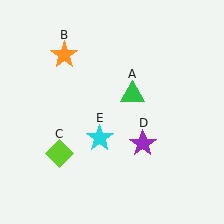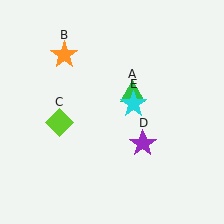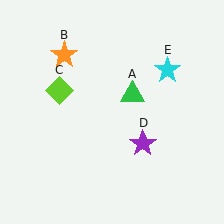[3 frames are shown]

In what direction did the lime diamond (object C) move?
The lime diamond (object C) moved up.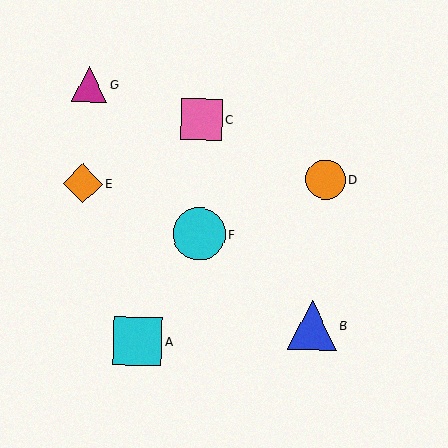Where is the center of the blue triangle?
The center of the blue triangle is at (312, 326).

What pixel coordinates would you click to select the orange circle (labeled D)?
Click at (326, 180) to select the orange circle D.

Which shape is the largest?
The cyan circle (labeled F) is the largest.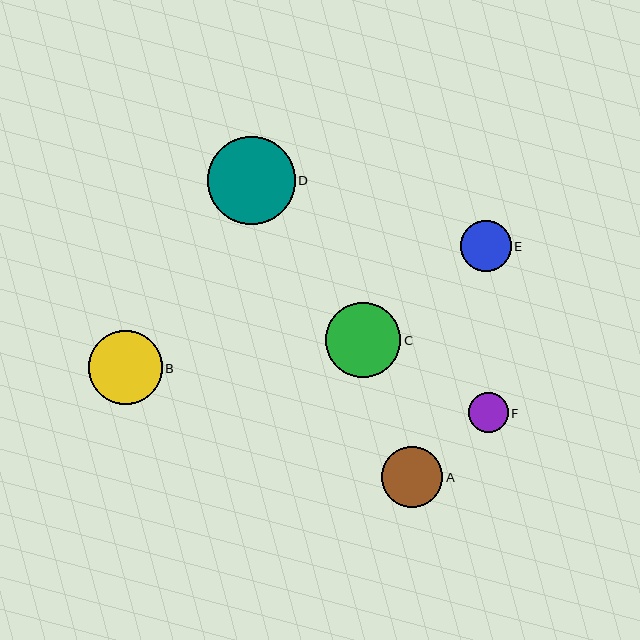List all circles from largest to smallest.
From largest to smallest: D, C, B, A, E, F.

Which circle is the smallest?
Circle F is the smallest with a size of approximately 39 pixels.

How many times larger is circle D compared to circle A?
Circle D is approximately 1.4 times the size of circle A.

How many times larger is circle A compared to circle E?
Circle A is approximately 1.2 times the size of circle E.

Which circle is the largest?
Circle D is the largest with a size of approximately 88 pixels.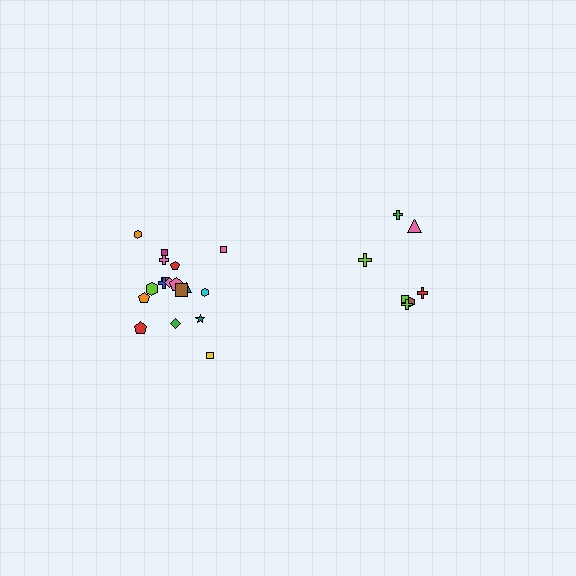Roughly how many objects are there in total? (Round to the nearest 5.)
Roughly 25 objects in total.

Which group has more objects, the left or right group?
The left group.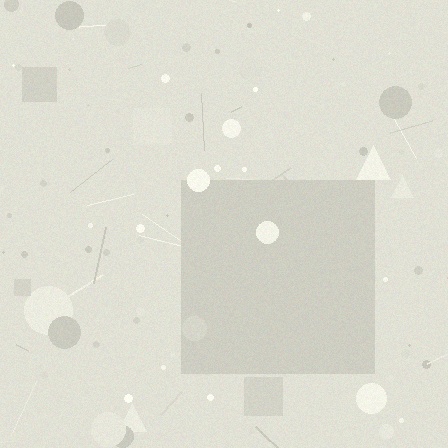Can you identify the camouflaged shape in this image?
The camouflaged shape is a square.